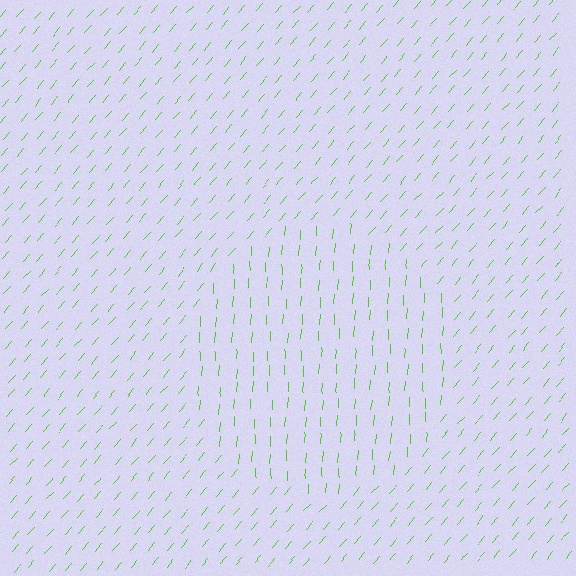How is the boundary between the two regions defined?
The boundary is defined purely by a change in line orientation (approximately 37 degrees difference). All lines are the same color and thickness.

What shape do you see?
I see a circle.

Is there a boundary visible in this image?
Yes, there is a texture boundary formed by a change in line orientation.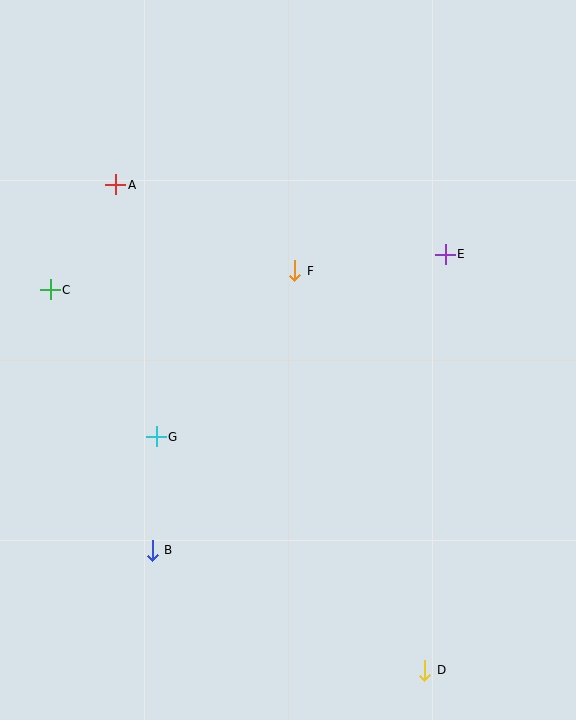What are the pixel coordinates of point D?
Point D is at (425, 670).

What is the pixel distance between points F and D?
The distance between F and D is 420 pixels.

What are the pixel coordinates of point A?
Point A is at (116, 185).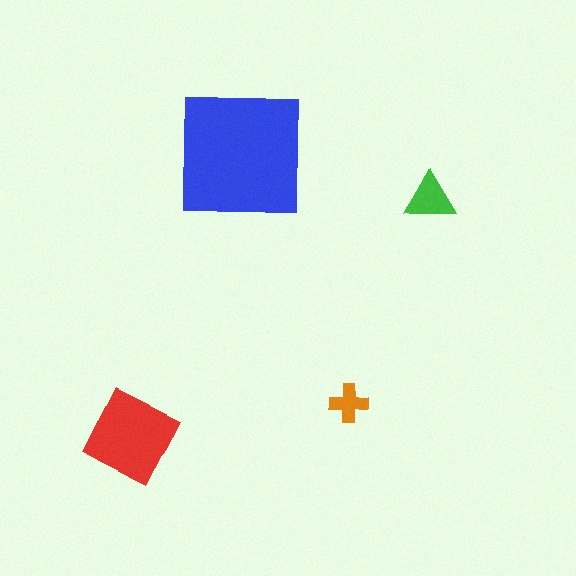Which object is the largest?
The blue square.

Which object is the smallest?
The orange cross.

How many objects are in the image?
There are 4 objects in the image.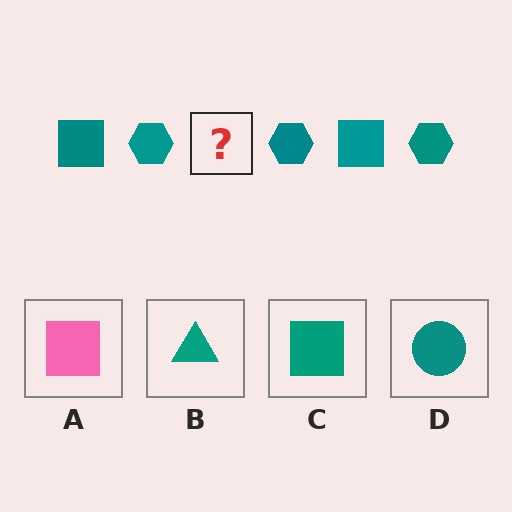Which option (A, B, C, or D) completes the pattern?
C.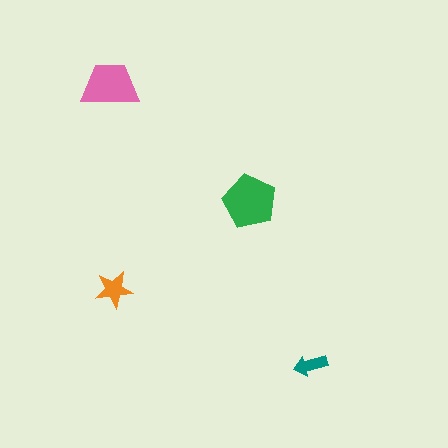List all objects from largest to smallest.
The green pentagon, the pink trapezoid, the orange star, the teal arrow.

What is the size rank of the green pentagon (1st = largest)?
1st.